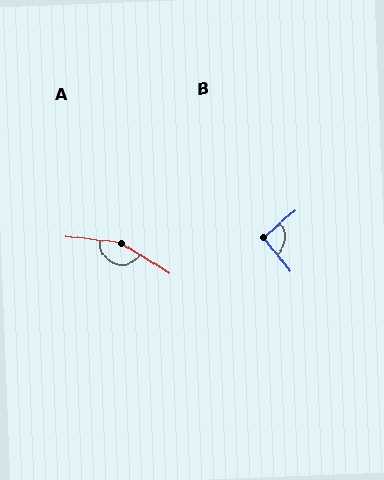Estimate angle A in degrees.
Approximately 155 degrees.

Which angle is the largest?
A, at approximately 155 degrees.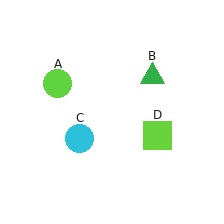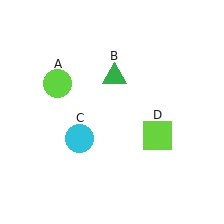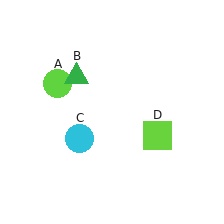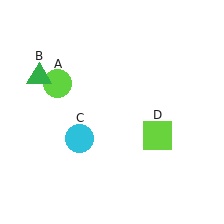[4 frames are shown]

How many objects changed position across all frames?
1 object changed position: green triangle (object B).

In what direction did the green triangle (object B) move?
The green triangle (object B) moved left.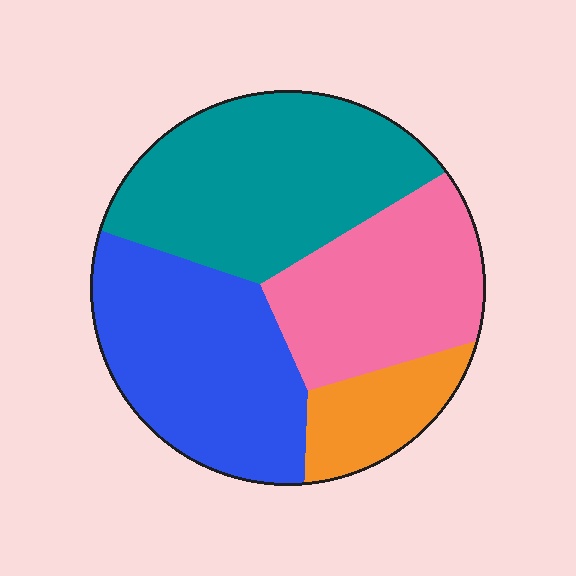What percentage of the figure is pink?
Pink takes up about one quarter (1/4) of the figure.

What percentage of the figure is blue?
Blue covers about 30% of the figure.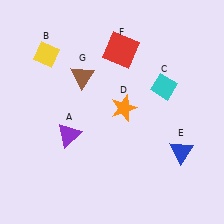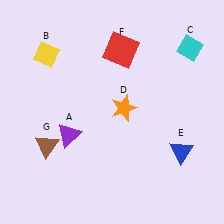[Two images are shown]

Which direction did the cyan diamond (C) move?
The cyan diamond (C) moved up.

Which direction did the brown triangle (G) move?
The brown triangle (G) moved down.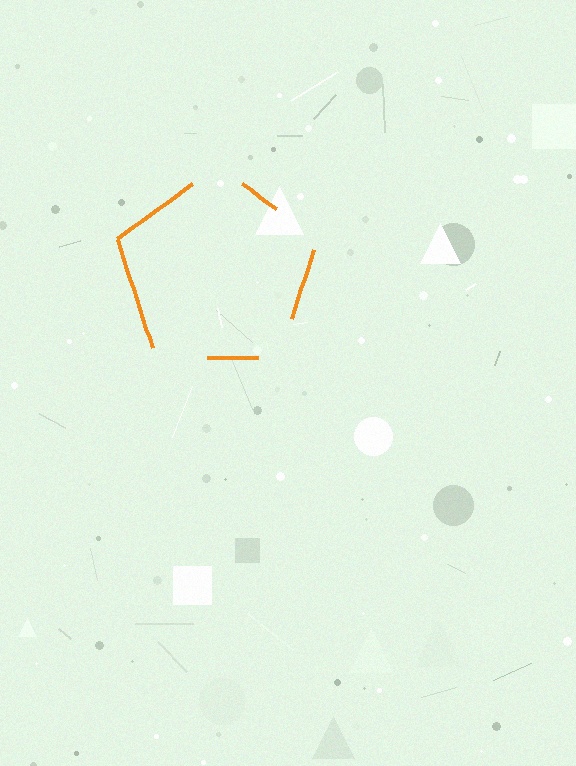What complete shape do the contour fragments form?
The contour fragments form a pentagon.